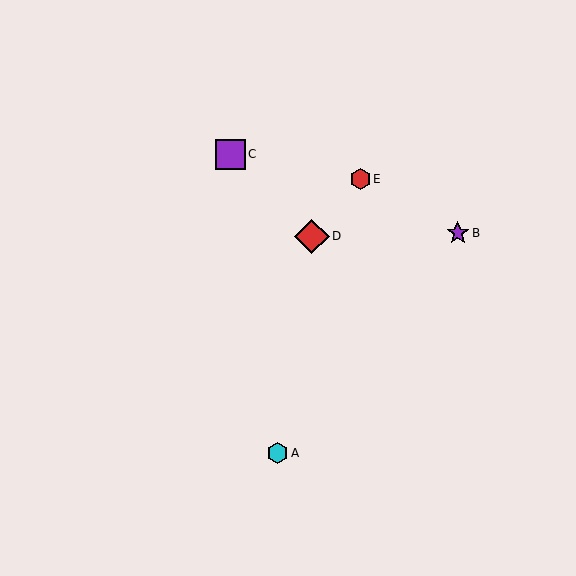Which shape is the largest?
The red diamond (labeled D) is the largest.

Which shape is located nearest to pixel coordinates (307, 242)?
The red diamond (labeled D) at (312, 236) is nearest to that location.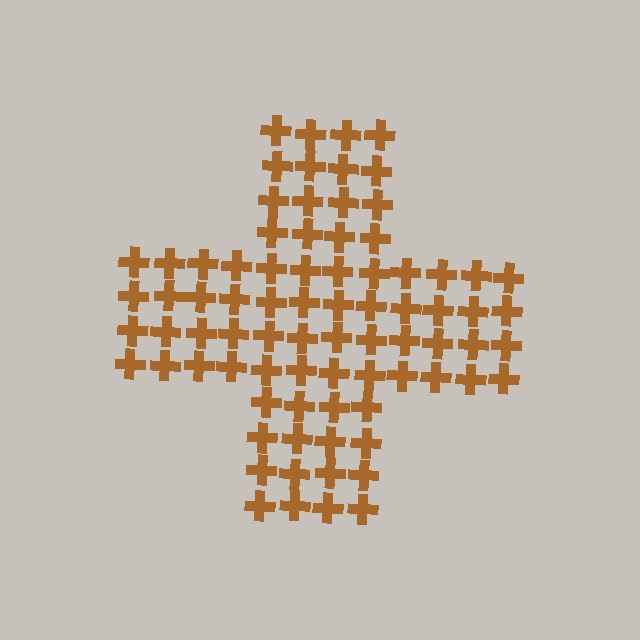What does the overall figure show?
The overall figure shows a cross.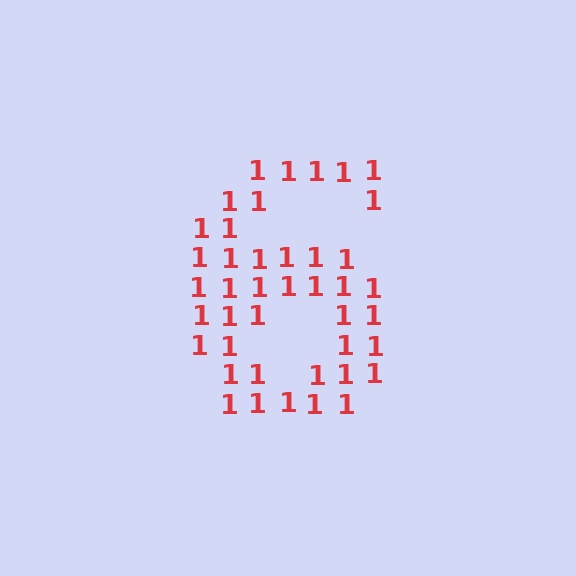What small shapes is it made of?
It is made of small digit 1's.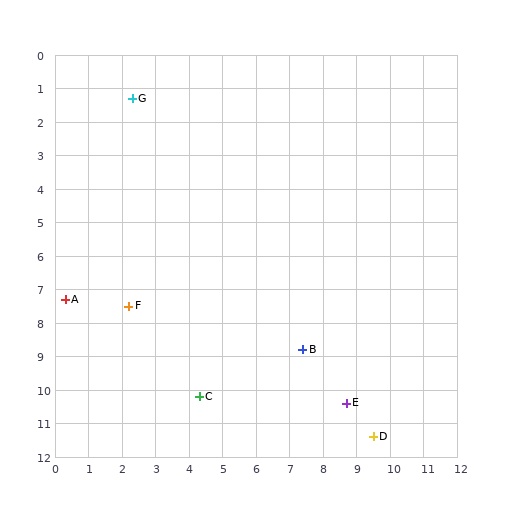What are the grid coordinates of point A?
Point A is at approximately (0.3, 7.3).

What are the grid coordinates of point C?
Point C is at approximately (4.3, 10.2).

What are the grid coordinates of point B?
Point B is at approximately (7.4, 8.8).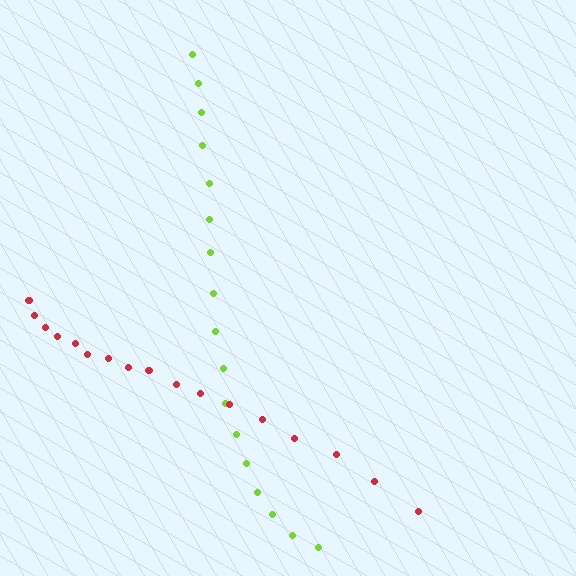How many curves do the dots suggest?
There are 2 distinct paths.